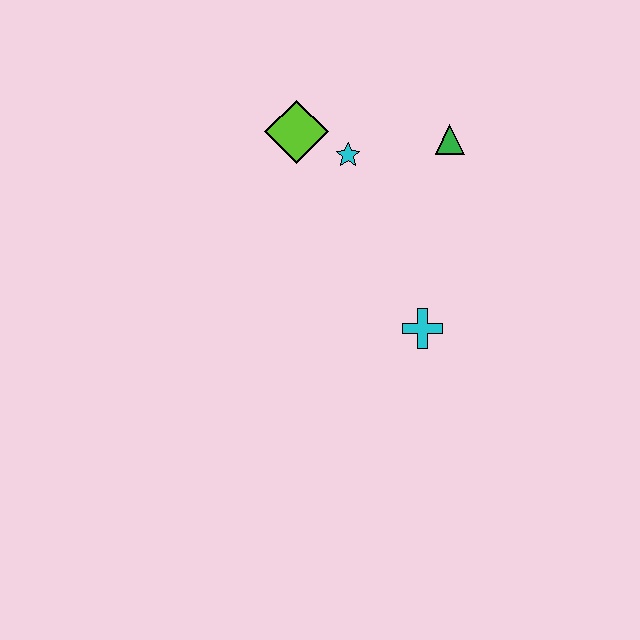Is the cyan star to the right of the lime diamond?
Yes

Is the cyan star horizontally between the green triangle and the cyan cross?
No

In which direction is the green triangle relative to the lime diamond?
The green triangle is to the right of the lime diamond.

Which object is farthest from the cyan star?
The cyan cross is farthest from the cyan star.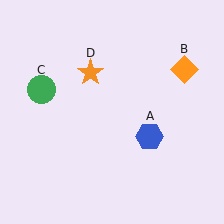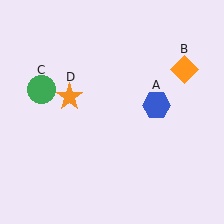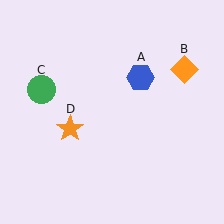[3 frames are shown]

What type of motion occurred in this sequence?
The blue hexagon (object A), orange star (object D) rotated counterclockwise around the center of the scene.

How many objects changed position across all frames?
2 objects changed position: blue hexagon (object A), orange star (object D).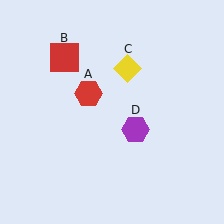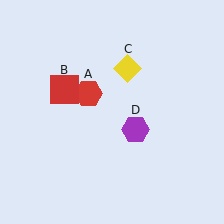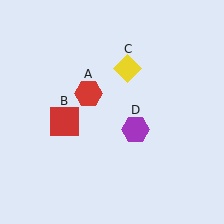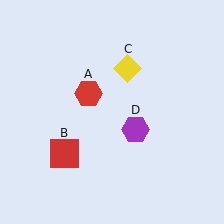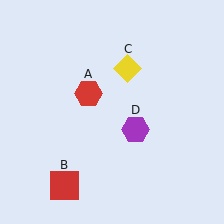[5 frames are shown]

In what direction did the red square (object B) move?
The red square (object B) moved down.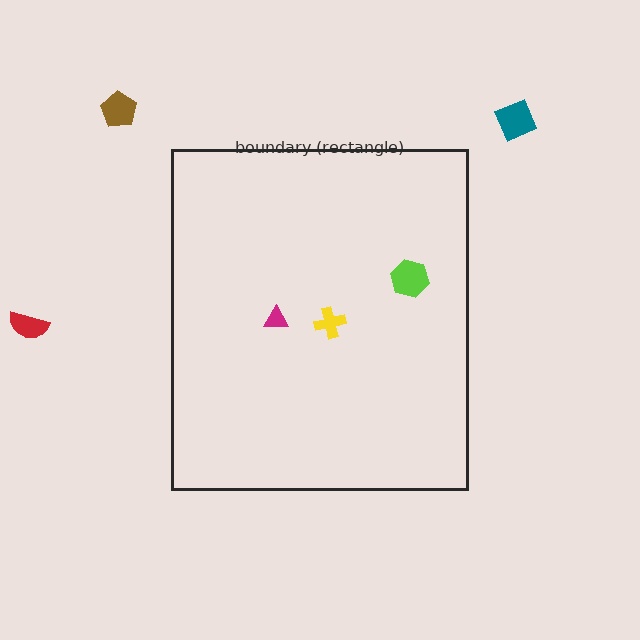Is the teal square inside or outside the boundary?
Outside.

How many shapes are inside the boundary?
3 inside, 3 outside.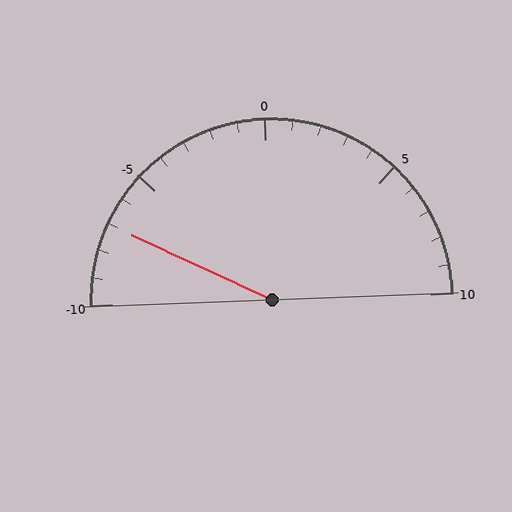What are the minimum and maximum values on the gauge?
The gauge ranges from -10 to 10.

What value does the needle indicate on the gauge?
The needle indicates approximately -7.